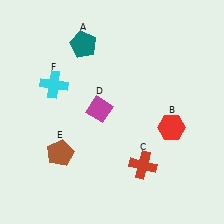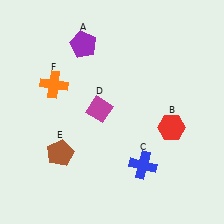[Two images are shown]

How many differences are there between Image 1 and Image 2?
There are 3 differences between the two images.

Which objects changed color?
A changed from teal to purple. C changed from red to blue. F changed from cyan to orange.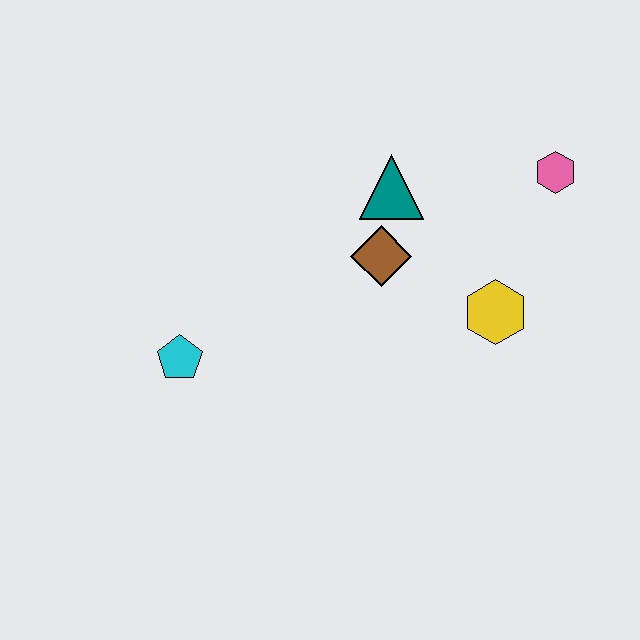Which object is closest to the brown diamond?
The teal triangle is closest to the brown diamond.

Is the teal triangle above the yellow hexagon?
Yes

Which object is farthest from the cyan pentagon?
The pink hexagon is farthest from the cyan pentagon.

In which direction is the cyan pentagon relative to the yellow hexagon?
The cyan pentagon is to the left of the yellow hexagon.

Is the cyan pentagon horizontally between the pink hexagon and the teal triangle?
No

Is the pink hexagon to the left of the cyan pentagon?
No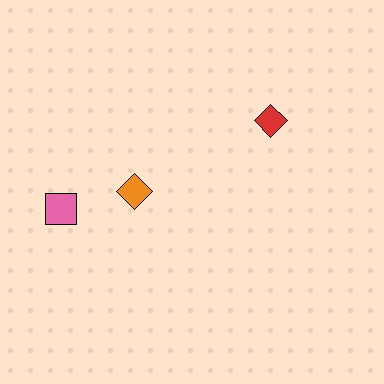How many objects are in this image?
There are 3 objects.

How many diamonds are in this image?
There are 2 diamonds.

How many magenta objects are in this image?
There are no magenta objects.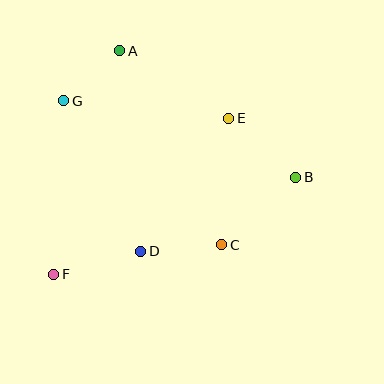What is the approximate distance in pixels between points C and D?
The distance between C and D is approximately 81 pixels.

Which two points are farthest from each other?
Points B and F are farthest from each other.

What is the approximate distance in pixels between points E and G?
The distance between E and G is approximately 166 pixels.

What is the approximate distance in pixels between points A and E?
The distance between A and E is approximately 128 pixels.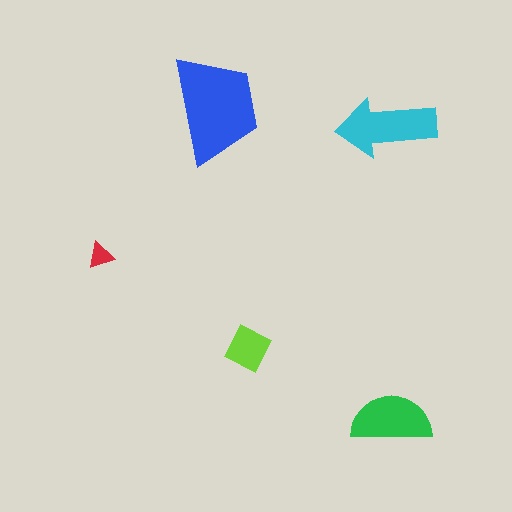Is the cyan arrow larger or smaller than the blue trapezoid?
Smaller.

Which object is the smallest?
The red triangle.